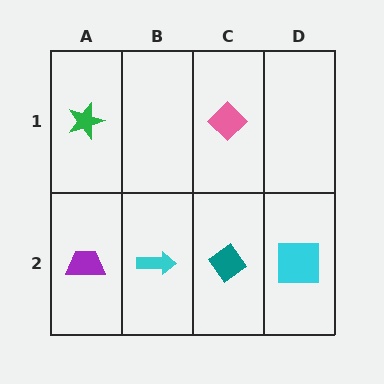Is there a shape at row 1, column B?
No, that cell is empty.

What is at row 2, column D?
A cyan square.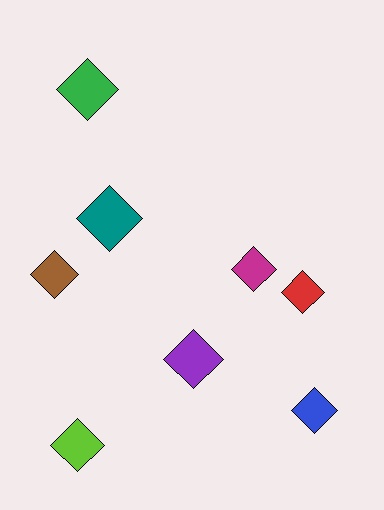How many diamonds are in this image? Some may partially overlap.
There are 8 diamonds.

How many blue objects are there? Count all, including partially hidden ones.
There is 1 blue object.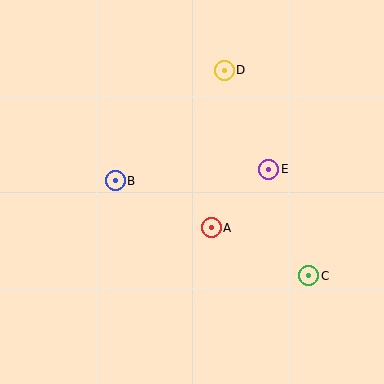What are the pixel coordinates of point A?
Point A is at (211, 228).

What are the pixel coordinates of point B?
Point B is at (115, 181).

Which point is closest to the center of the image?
Point A at (211, 228) is closest to the center.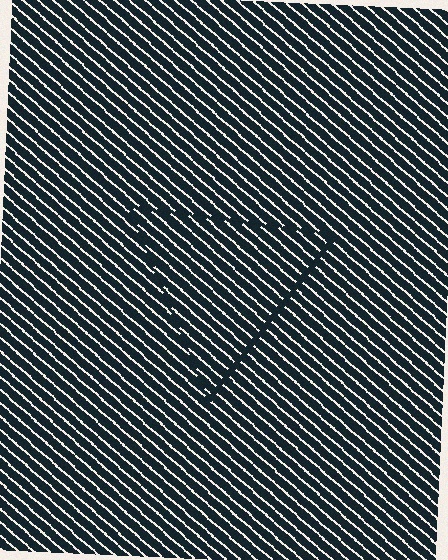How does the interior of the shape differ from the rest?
The interior of the shape contains the same grating, shifted by half a period — the contour is defined by the phase discontinuity where line-ends from the inner and outer gratings abut.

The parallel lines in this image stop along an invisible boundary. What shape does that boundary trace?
An illusory triangle. The interior of the shape contains the same grating, shifted by half a period — the contour is defined by the phase discontinuity where line-ends from the inner and outer gratings abut.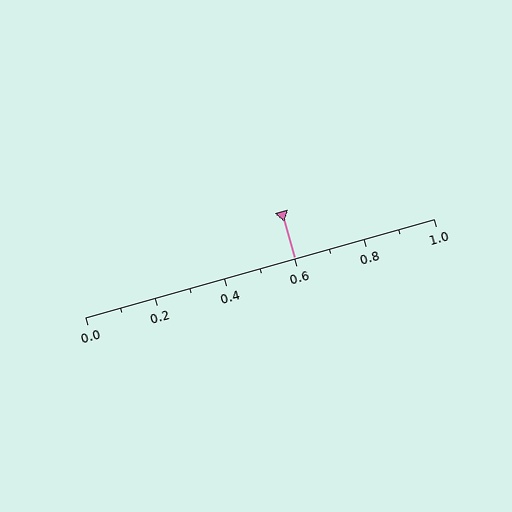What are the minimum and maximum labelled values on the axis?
The axis runs from 0.0 to 1.0.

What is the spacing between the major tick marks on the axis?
The major ticks are spaced 0.2 apart.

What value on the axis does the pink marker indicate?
The marker indicates approximately 0.6.